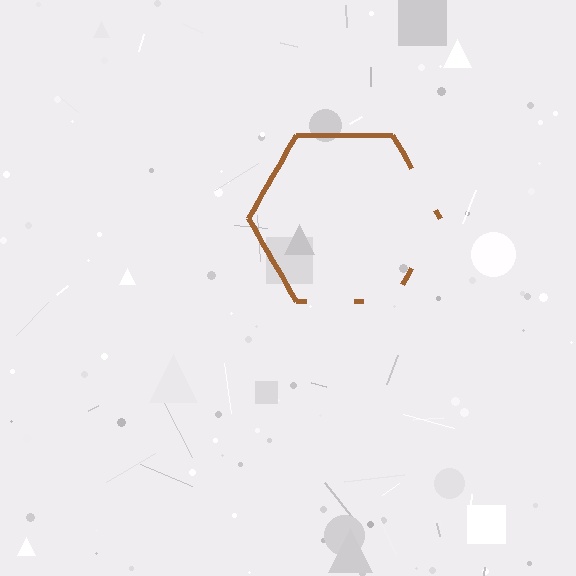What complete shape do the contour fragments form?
The contour fragments form a hexagon.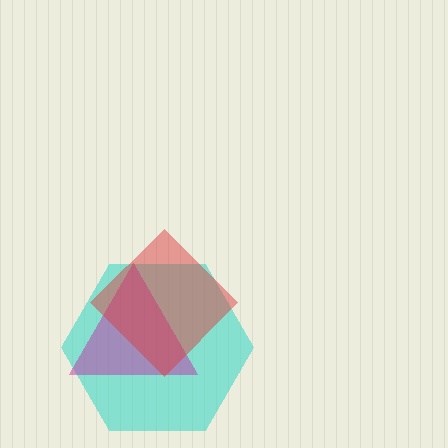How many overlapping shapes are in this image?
There are 3 overlapping shapes in the image.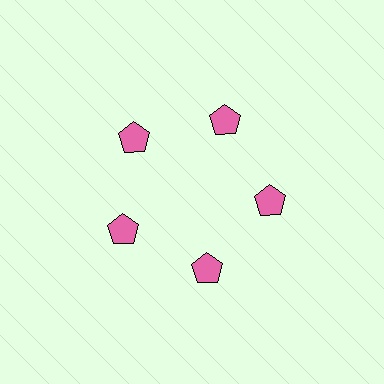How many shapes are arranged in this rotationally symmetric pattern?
There are 5 shapes, arranged in 5 groups of 1.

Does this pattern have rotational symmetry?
Yes, this pattern has 5-fold rotational symmetry. It looks the same after rotating 72 degrees around the center.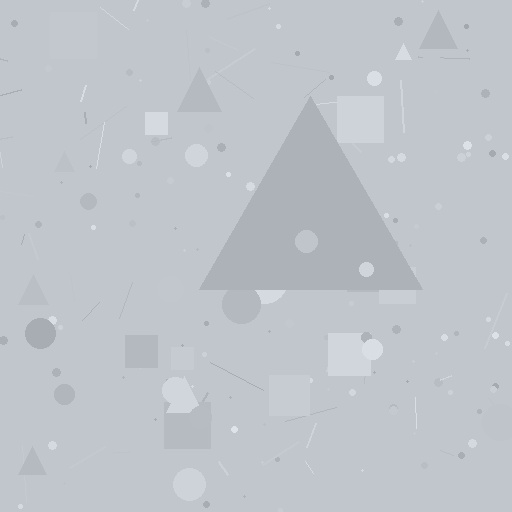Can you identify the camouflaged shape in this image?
The camouflaged shape is a triangle.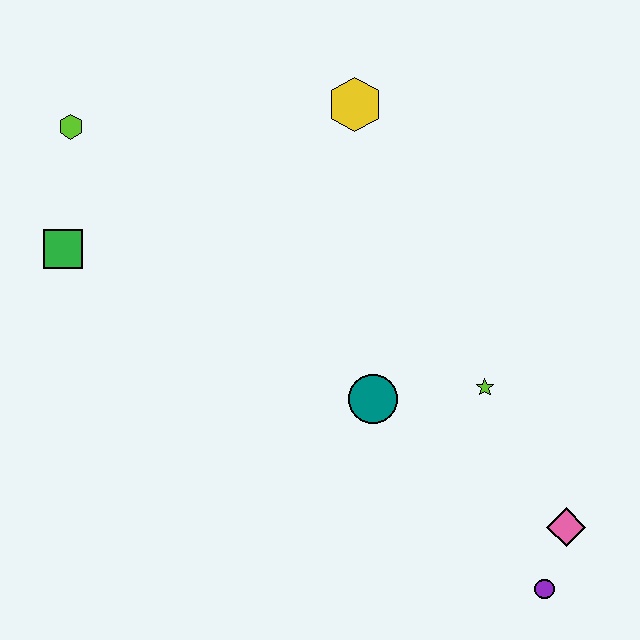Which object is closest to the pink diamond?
The purple circle is closest to the pink diamond.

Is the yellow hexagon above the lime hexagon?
Yes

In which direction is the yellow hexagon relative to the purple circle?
The yellow hexagon is above the purple circle.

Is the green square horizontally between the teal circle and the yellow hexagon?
No